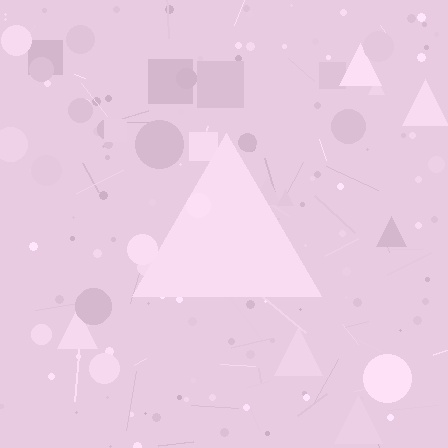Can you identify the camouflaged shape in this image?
The camouflaged shape is a triangle.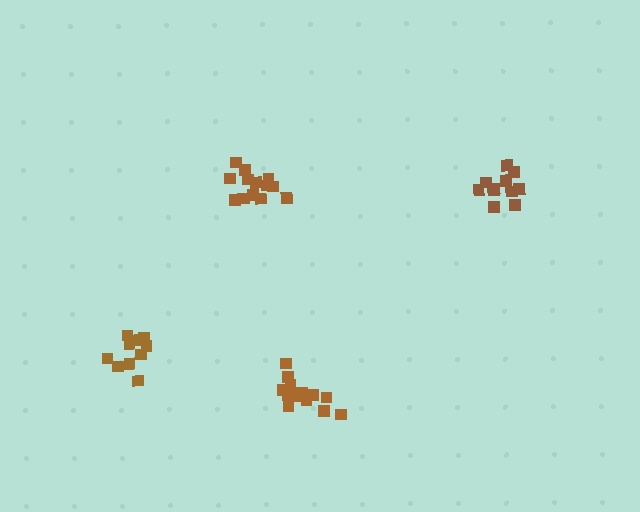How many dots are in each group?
Group 1: 10 dots, Group 2: 14 dots, Group 3: 13 dots, Group 4: 11 dots (48 total).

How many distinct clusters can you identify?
There are 4 distinct clusters.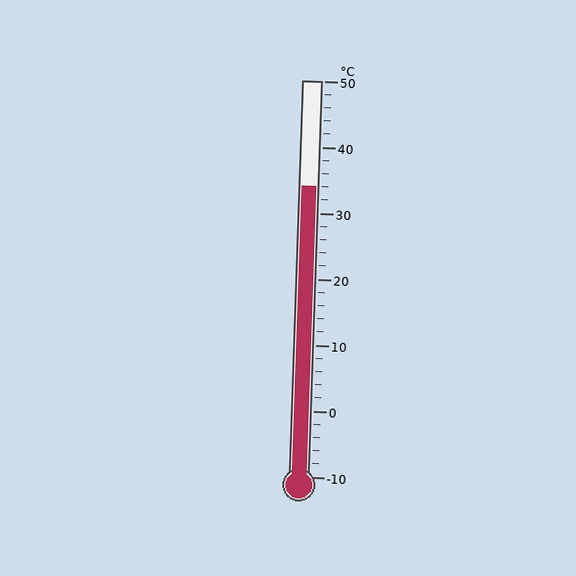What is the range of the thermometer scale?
The thermometer scale ranges from -10°C to 50°C.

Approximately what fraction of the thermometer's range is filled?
The thermometer is filled to approximately 75% of its range.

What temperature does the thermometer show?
The thermometer shows approximately 34°C.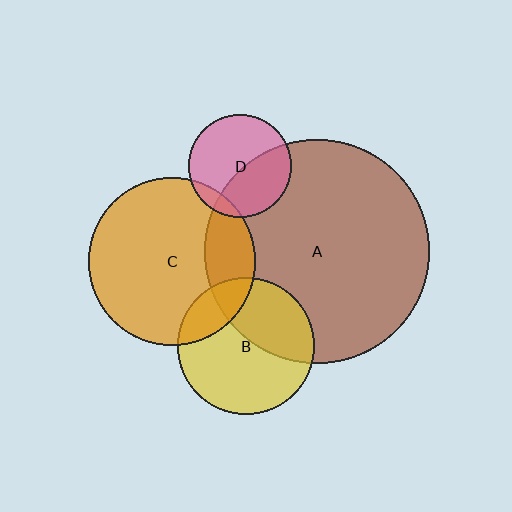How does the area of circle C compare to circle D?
Approximately 2.6 times.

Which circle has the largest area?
Circle A (brown).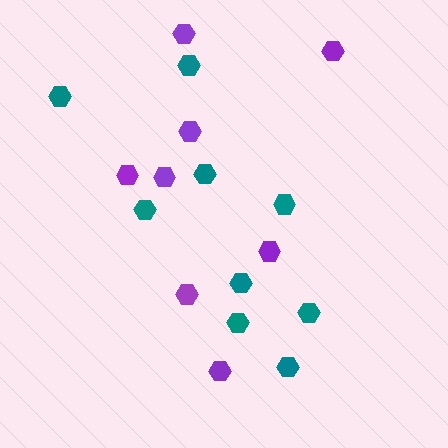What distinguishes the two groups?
There are 2 groups: one group of teal hexagons (9) and one group of purple hexagons (8).